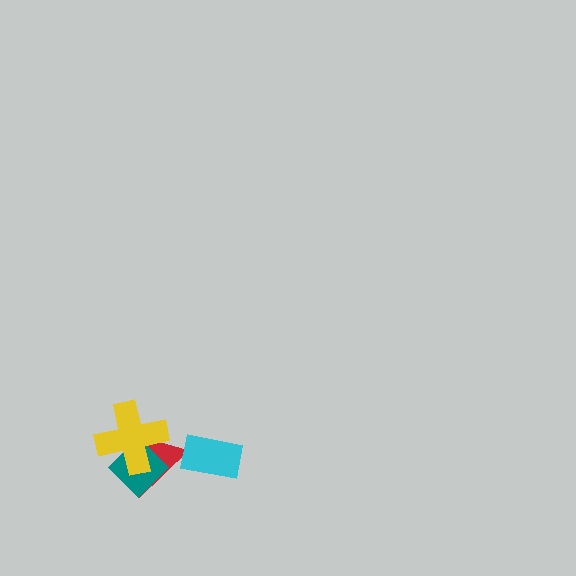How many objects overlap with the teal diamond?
2 objects overlap with the teal diamond.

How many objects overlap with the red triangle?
2 objects overlap with the red triangle.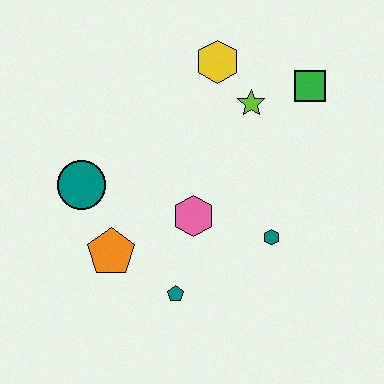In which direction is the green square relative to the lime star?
The green square is to the right of the lime star.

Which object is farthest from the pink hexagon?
The green square is farthest from the pink hexagon.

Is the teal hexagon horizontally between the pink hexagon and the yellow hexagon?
No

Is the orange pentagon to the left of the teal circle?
No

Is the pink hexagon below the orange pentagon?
No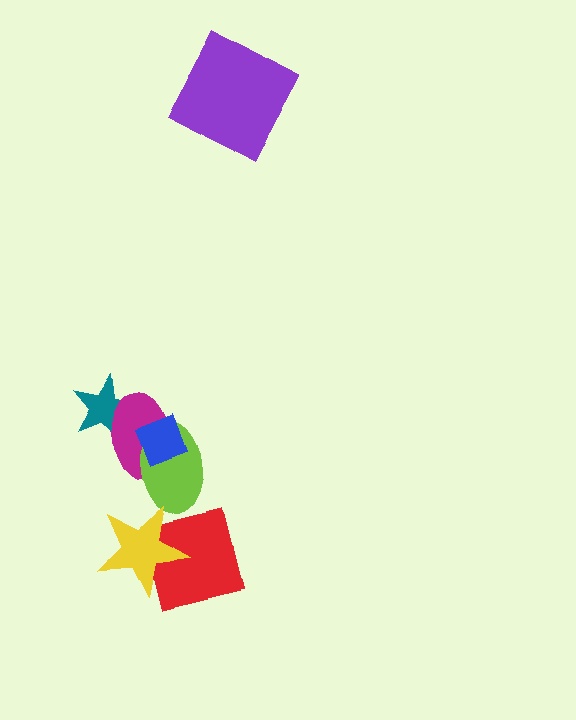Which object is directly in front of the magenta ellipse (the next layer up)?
The lime ellipse is directly in front of the magenta ellipse.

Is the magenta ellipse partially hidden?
Yes, it is partially covered by another shape.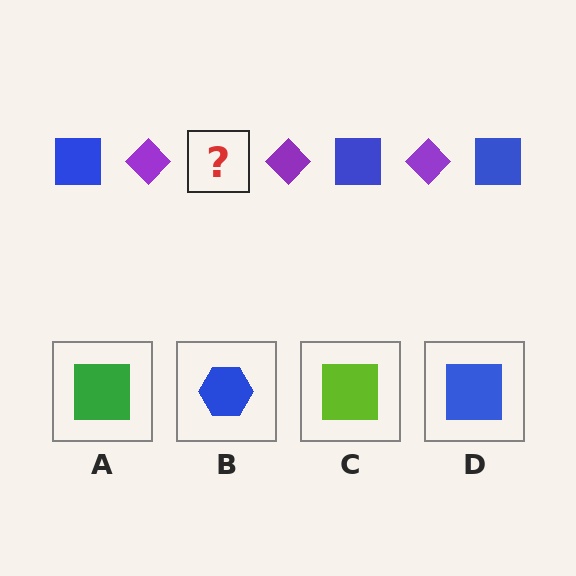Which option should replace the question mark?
Option D.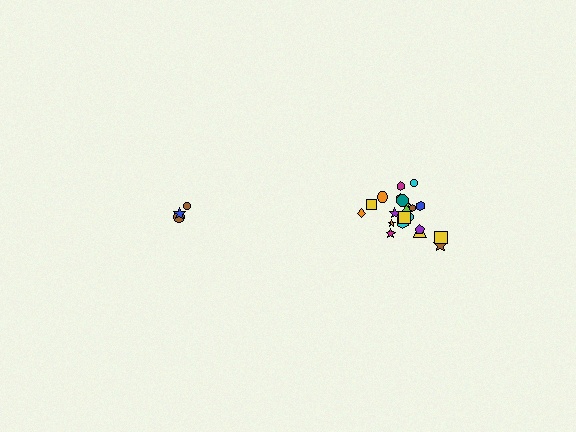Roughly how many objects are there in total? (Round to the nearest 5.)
Roughly 25 objects in total.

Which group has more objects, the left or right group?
The right group.